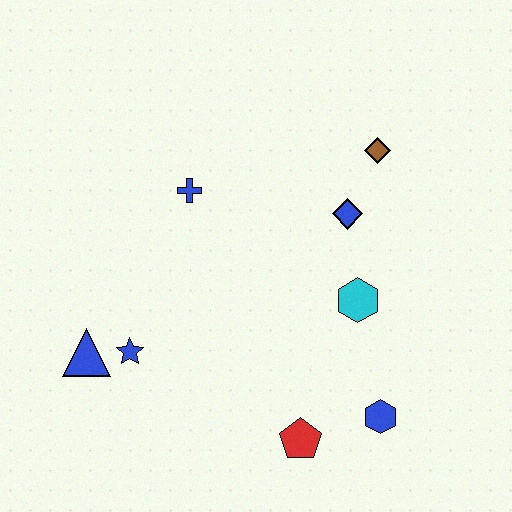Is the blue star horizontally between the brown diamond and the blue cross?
No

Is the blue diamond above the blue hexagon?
Yes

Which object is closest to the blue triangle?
The blue star is closest to the blue triangle.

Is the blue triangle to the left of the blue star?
Yes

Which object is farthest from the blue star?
The brown diamond is farthest from the blue star.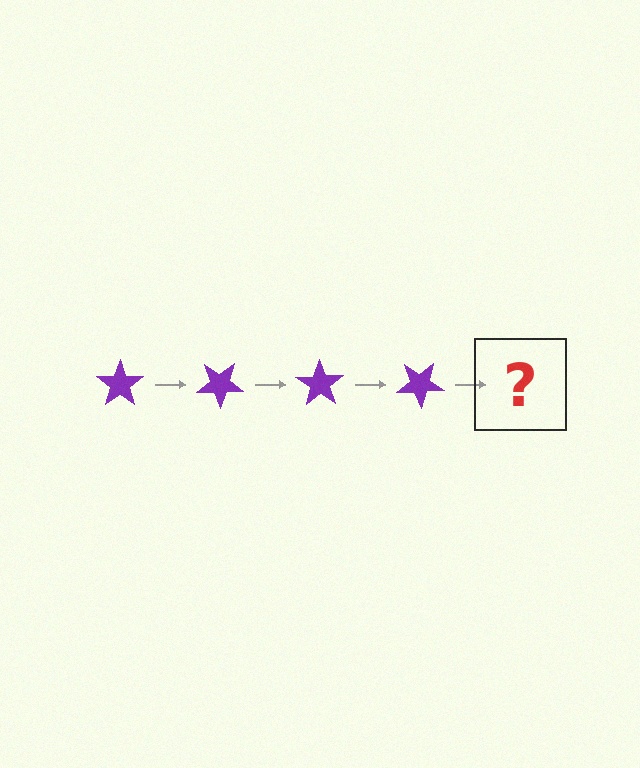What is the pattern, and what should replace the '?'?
The pattern is that the star rotates 35 degrees each step. The '?' should be a purple star rotated 140 degrees.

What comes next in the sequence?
The next element should be a purple star rotated 140 degrees.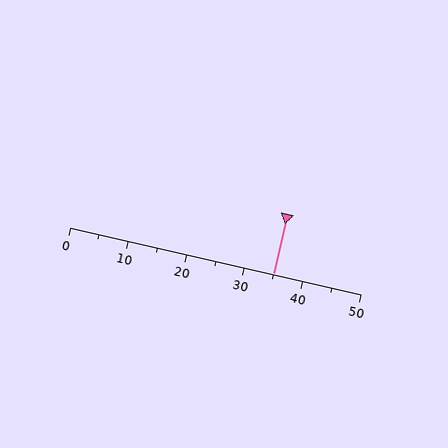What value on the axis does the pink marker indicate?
The marker indicates approximately 35.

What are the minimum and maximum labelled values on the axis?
The axis runs from 0 to 50.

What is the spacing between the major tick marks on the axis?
The major ticks are spaced 10 apart.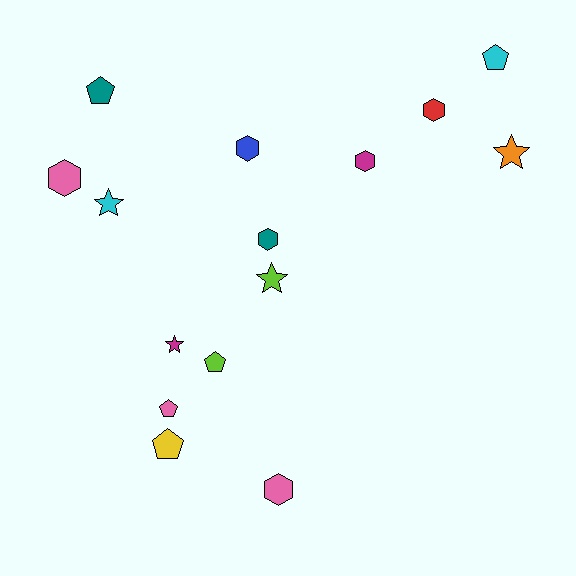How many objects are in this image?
There are 15 objects.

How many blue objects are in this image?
There is 1 blue object.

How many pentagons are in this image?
There are 5 pentagons.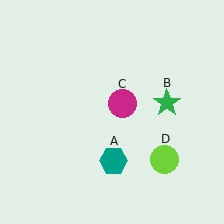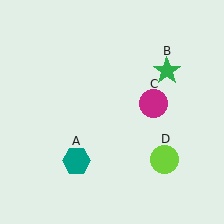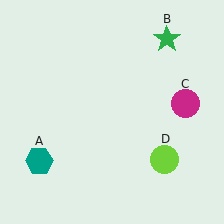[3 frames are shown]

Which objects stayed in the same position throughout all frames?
Lime circle (object D) remained stationary.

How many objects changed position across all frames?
3 objects changed position: teal hexagon (object A), green star (object B), magenta circle (object C).